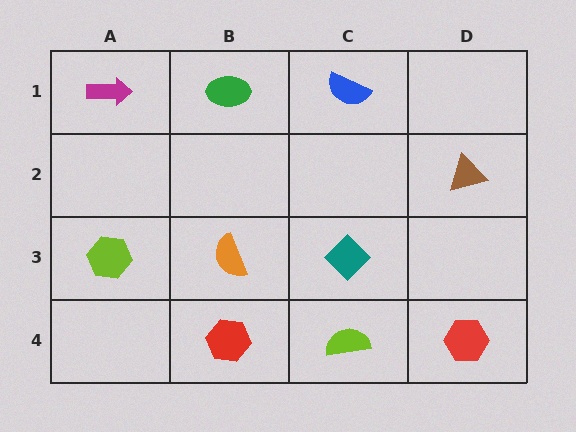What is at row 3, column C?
A teal diamond.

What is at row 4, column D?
A red hexagon.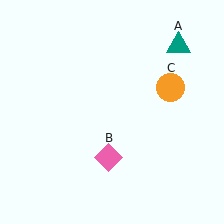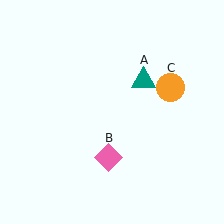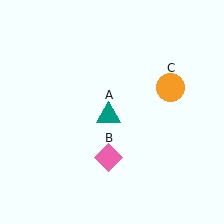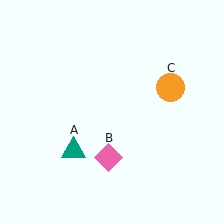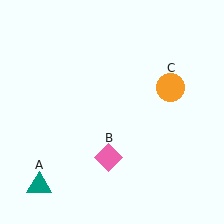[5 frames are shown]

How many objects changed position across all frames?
1 object changed position: teal triangle (object A).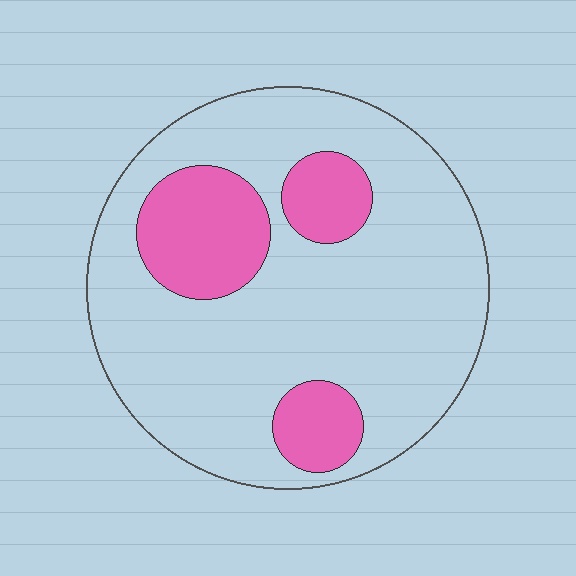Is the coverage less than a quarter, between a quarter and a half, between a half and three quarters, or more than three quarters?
Less than a quarter.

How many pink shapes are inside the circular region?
3.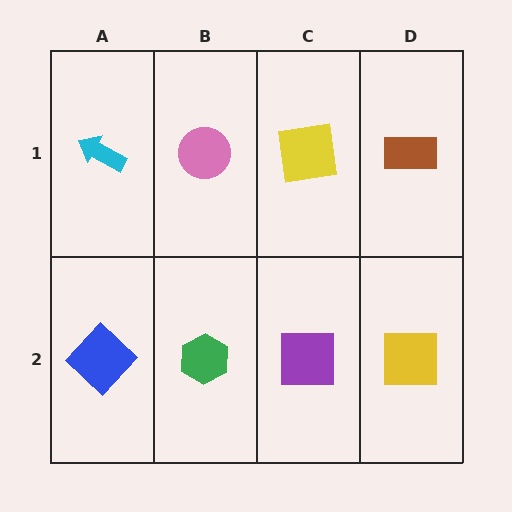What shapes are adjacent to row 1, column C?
A purple square (row 2, column C), a pink circle (row 1, column B), a brown rectangle (row 1, column D).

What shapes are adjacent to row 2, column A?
A cyan arrow (row 1, column A), a green hexagon (row 2, column B).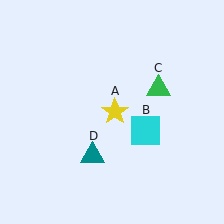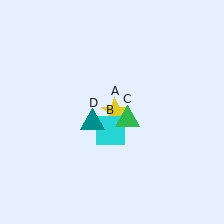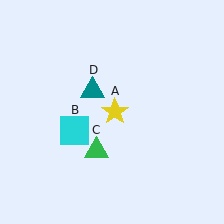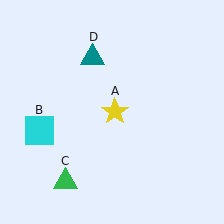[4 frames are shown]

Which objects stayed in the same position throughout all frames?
Yellow star (object A) remained stationary.